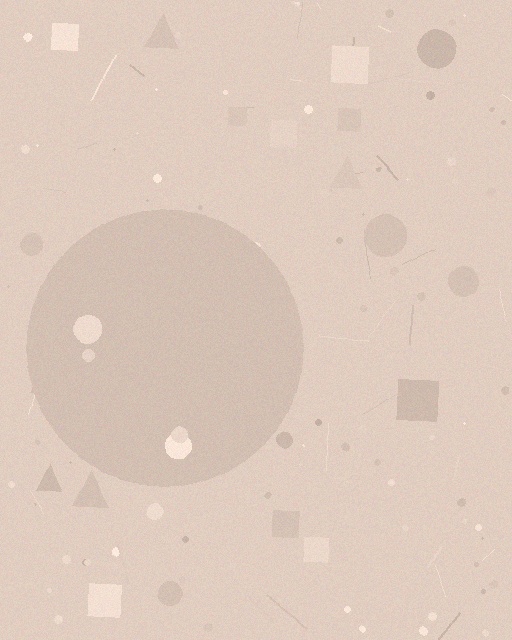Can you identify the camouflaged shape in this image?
The camouflaged shape is a circle.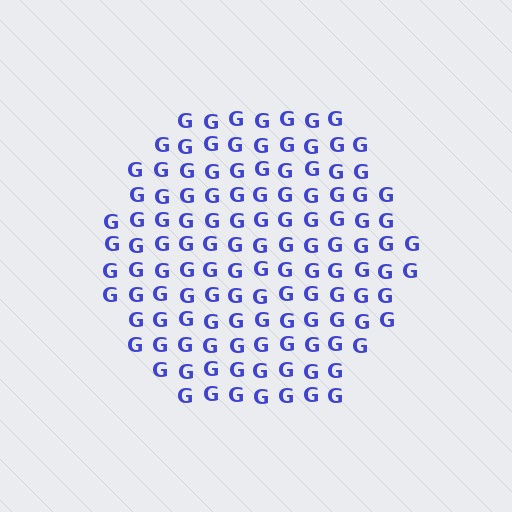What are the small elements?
The small elements are letter G's.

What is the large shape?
The large shape is a hexagon.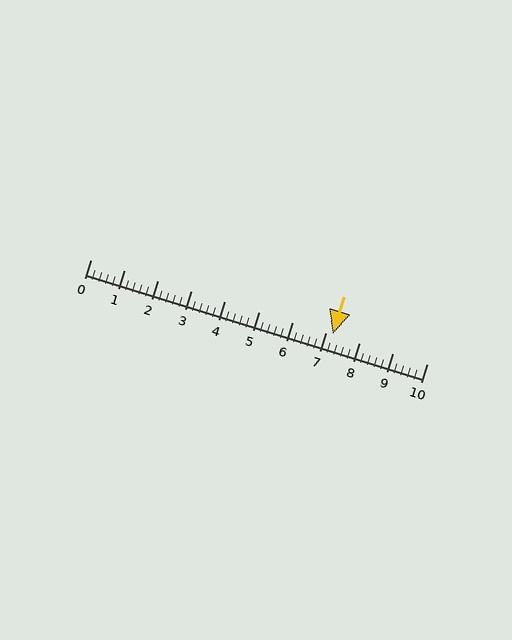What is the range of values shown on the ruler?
The ruler shows values from 0 to 10.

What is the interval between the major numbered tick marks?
The major tick marks are spaced 1 units apart.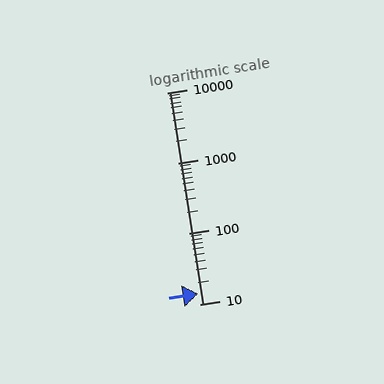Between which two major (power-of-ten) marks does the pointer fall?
The pointer is between 10 and 100.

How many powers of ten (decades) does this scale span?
The scale spans 3 decades, from 10 to 10000.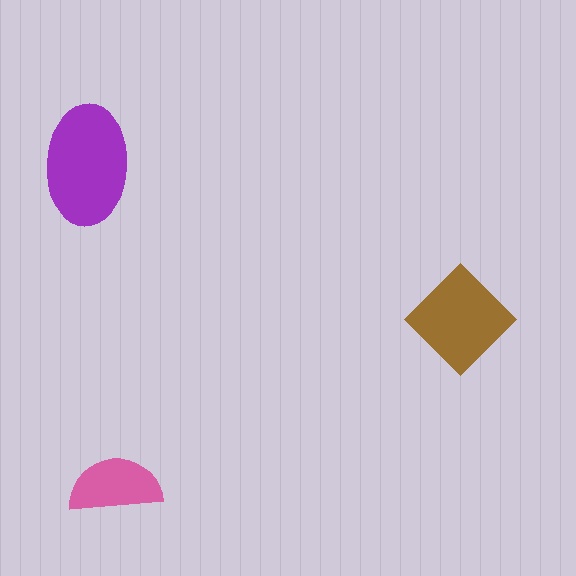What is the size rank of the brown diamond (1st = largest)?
2nd.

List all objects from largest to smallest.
The purple ellipse, the brown diamond, the pink semicircle.